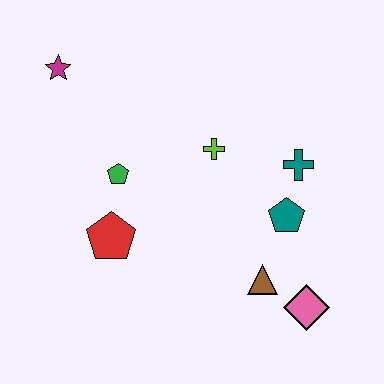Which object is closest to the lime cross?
The teal cross is closest to the lime cross.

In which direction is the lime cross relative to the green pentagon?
The lime cross is to the right of the green pentagon.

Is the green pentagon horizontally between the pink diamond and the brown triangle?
No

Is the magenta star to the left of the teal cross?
Yes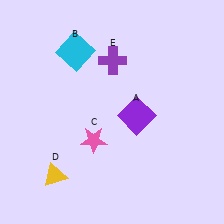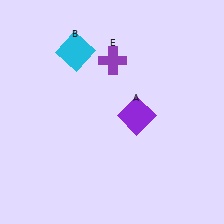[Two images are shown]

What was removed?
The pink star (C), the yellow triangle (D) were removed in Image 2.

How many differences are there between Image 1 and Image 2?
There are 2 differences between the two images.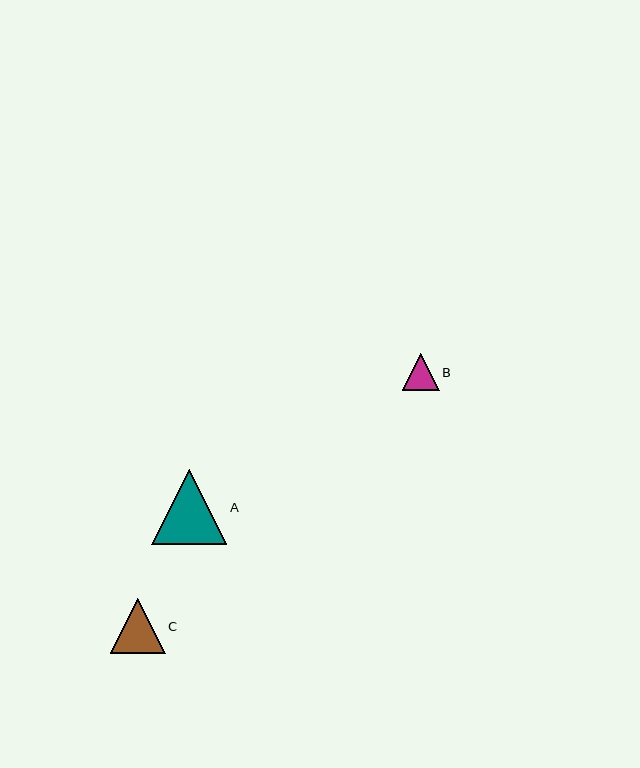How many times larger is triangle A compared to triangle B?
Triangle A is approximately 2.0 times the size of triangle B.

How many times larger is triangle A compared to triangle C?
Triangle A is approximately 1.4 times the size of triangle C.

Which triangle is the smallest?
Triangle B is the smallest with a size of approximately 37 pixels.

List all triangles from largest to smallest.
From largest to smallest: A, C, B.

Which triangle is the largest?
Triangle A is the largest with a size of approximately 75 pixels.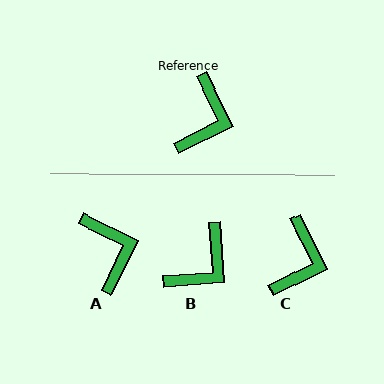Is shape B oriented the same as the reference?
No, it is off by about 23 degrees.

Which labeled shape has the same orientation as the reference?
C.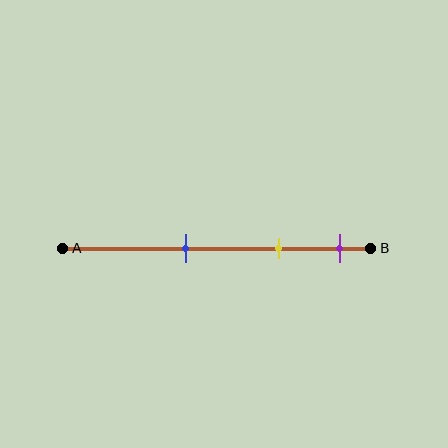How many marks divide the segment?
There are 3 marks dividing the segment.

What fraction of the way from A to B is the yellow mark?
The yellow mark is approximately 70% (0.7) of the way from A to B.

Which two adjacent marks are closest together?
The yellow and purple marks are the closest adjacent pair.